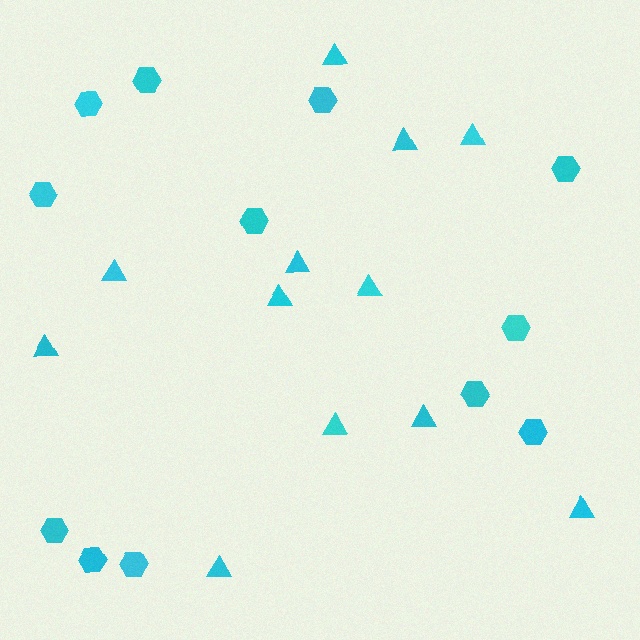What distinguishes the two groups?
There are 2 groups: one group of hexagons (12) and one group of triangles (12).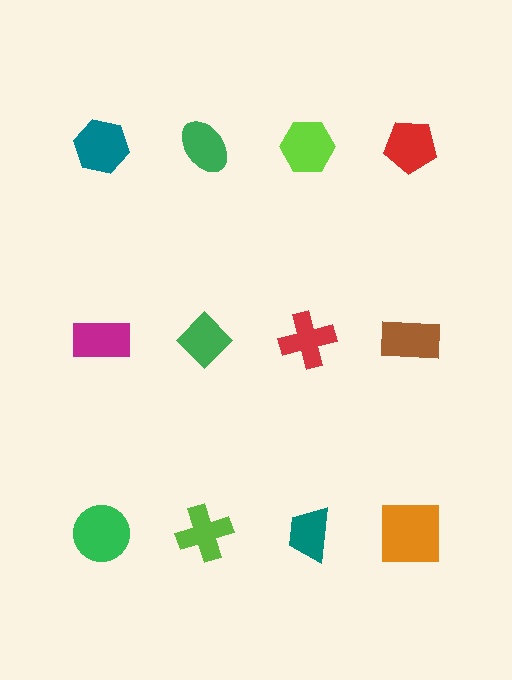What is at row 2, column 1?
A magenta rectangle.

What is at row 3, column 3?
A teal trapezoid.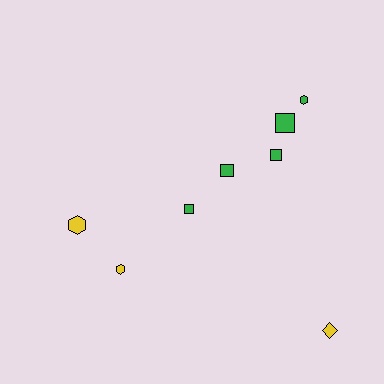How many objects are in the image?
There are 8 objects.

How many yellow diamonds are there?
There is 1 yellow diamond.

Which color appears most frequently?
Green, with 5 objects.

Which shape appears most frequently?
Square, with 4 objects.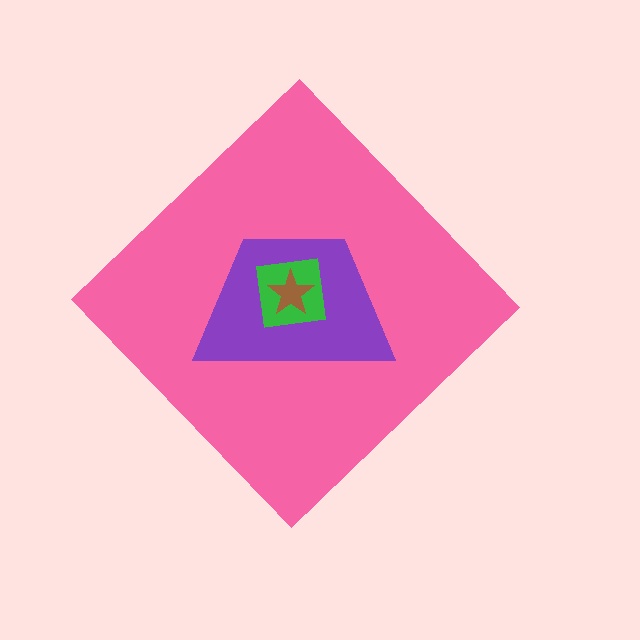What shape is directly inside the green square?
The brown star.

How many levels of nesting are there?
4.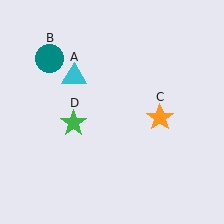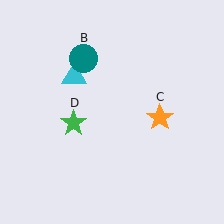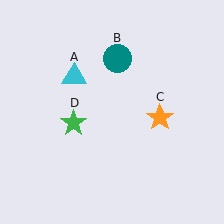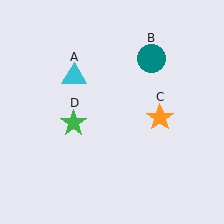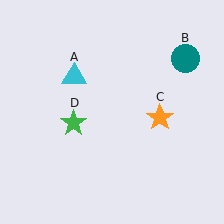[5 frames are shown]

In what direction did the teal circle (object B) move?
The teal circle (object B) moved right.